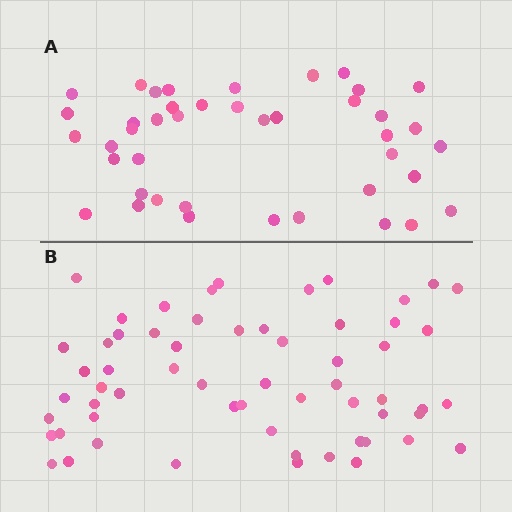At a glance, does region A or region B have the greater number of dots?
Region B (the bottom region) has more dots.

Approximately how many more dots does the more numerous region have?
Region B has approximately 20 more dots than region A.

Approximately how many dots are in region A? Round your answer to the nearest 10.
About 40 dots. (The exact count is 42, which rounds to 40.)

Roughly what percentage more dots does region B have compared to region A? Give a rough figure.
About 45% more.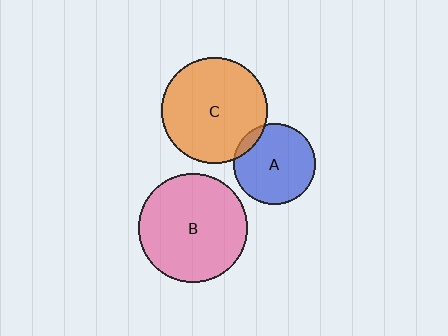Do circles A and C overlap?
Yes.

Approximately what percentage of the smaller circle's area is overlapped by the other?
Approximately 10%.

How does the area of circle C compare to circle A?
Approximately 1.7 times.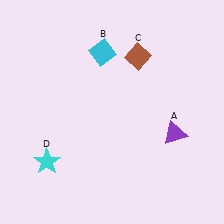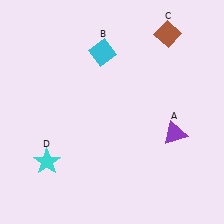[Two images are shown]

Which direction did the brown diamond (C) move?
The brown diamond (C) moved right.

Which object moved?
The brown diamond (C) moved right.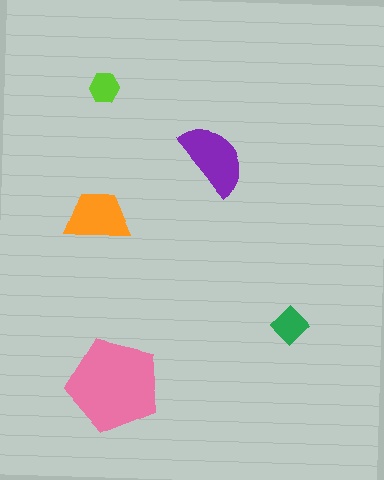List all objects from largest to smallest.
The pink pentagon, the purple semicircle, the orange trapezoid, the green diamond, the lime hexagon.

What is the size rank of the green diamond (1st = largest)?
4th.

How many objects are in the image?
There are 5 objects in the image.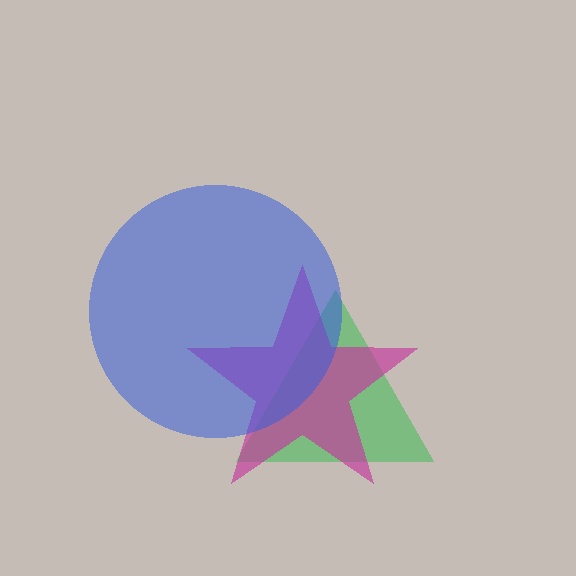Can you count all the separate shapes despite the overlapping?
Yes, there are 3 separate shapes.